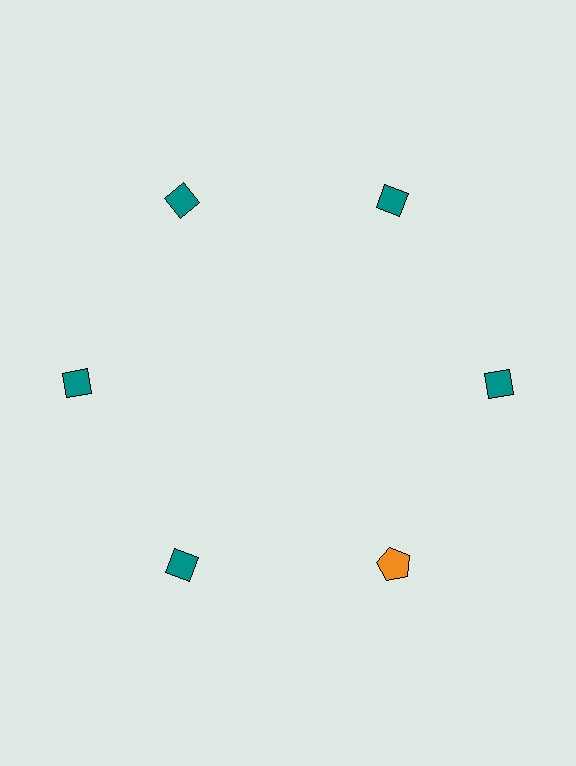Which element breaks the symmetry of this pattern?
The orange pentagon at roughly the 5 o'clock position breaks the symmetry. All other shapes are teal diamonds.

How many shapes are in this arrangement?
There are 6 shapes arranged in a ring pattern.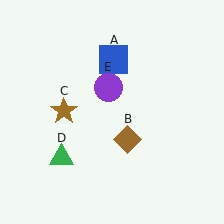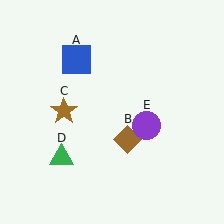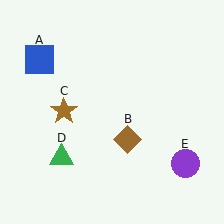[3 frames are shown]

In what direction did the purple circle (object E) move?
The purple circle (object E) moved down and to the right.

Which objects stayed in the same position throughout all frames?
Brown diamond (object B) and brown star (object C) and green triangle (object D) remained stationary.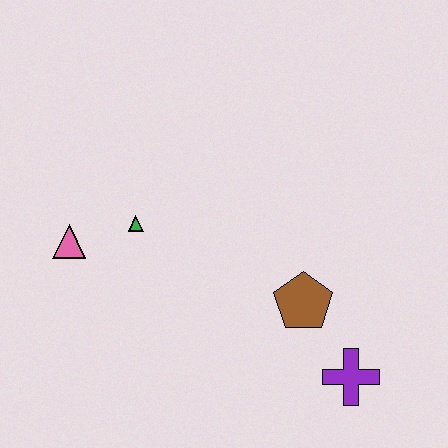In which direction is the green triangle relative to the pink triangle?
The green triangle is to the right of the pink triangle.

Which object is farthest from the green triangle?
The purple cross is farthest from the green triangle.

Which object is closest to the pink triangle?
The green triangle is closest to the pink triangle.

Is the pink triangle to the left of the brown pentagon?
Yes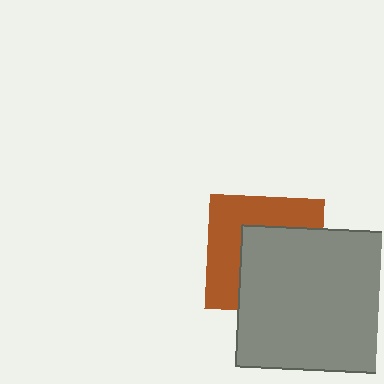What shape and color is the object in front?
The object in front is a gray rectangle.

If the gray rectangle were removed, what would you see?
You would see the complete brown square.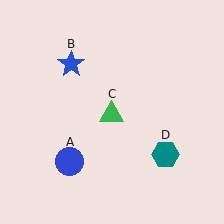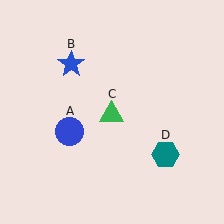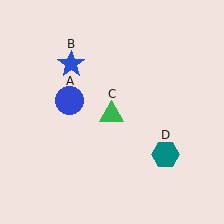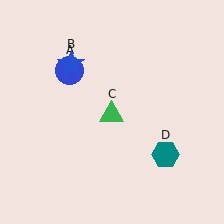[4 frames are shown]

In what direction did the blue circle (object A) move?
The blue circle (object A) moved up.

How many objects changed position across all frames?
1 object changed position: blue circle (object A).